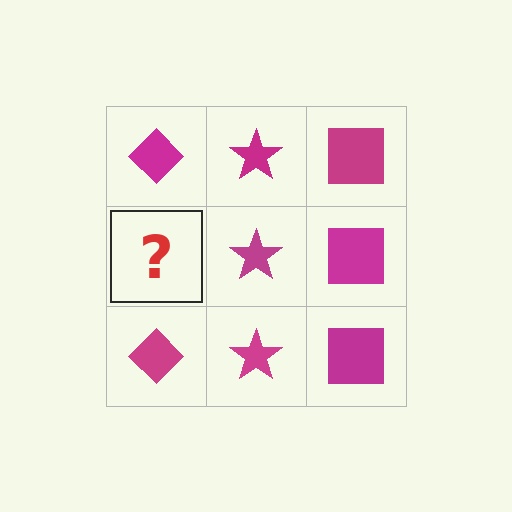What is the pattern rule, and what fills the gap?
The rule is that each column has a consistent shape. The gap should be filled with a magenta diamond.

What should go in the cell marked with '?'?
The missing cell should contain a magenta diamond.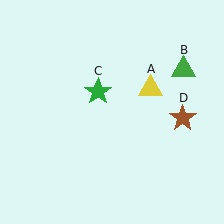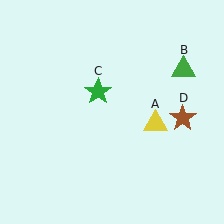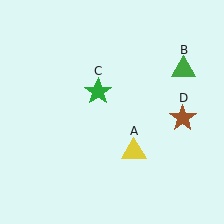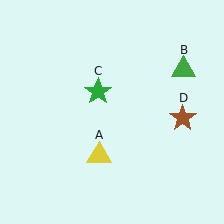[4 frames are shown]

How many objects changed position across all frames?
1 object changed position: yellow triangle (object A).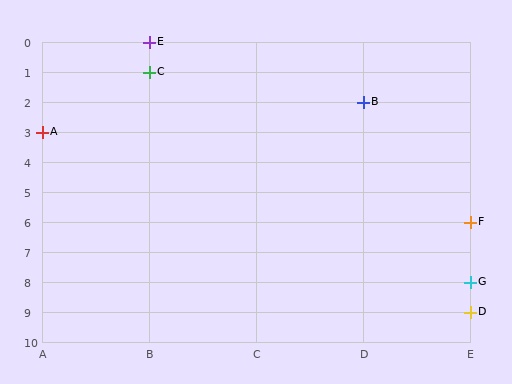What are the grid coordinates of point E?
Point E is at grid coordinates (B, 0).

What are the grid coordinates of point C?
Point C is at grid coordinates (B, 1).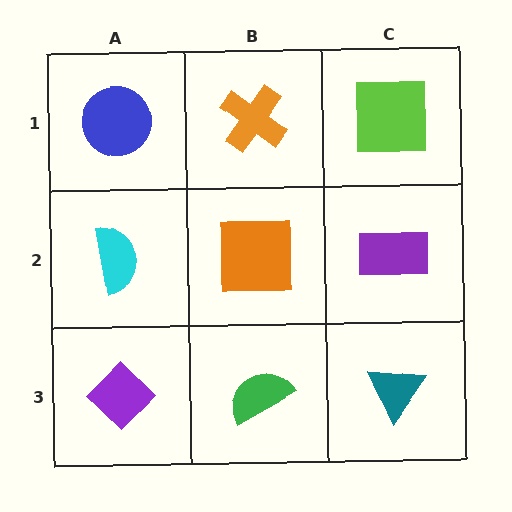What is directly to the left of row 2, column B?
A cyan semicircle.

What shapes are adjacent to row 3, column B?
An orange square (row 2, column B), a purple diamond (row 3, column A), a teal triangle (row 3, column C).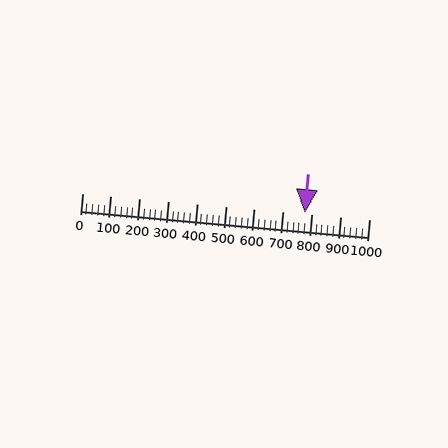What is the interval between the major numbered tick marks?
The major tick marks are spaced 100 units apart.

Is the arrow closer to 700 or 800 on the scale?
The arrow is closer to 800.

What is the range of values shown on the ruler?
The ruler shows values from 0 to 1000.